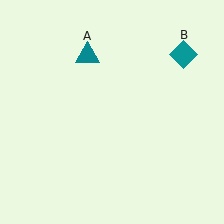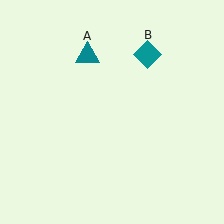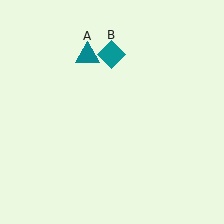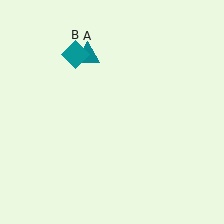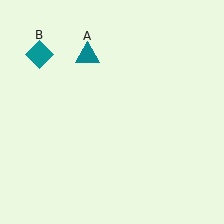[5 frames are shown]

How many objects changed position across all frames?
1 object changed position: teal diamond (object B).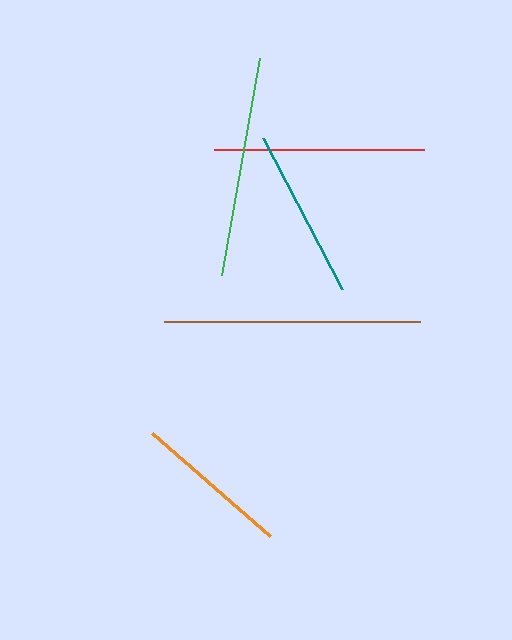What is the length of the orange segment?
The orange segment is approximately 157 pixels long.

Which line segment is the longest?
The brown line is the longest at approximately 256 pixels.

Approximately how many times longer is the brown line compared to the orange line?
The brown line is approximately 1.6 times the length of the orange line.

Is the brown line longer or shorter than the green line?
The brown line is longer than the green line.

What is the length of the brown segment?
The brown segment is approximately 256 pixels long.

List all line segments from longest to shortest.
From longest to shortest: brown, green, red, teal, orange.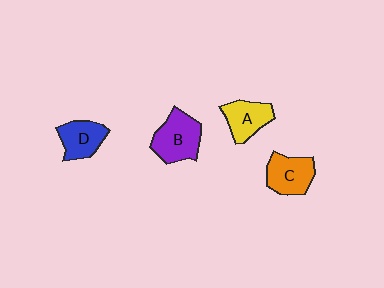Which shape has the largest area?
Shape B (purple).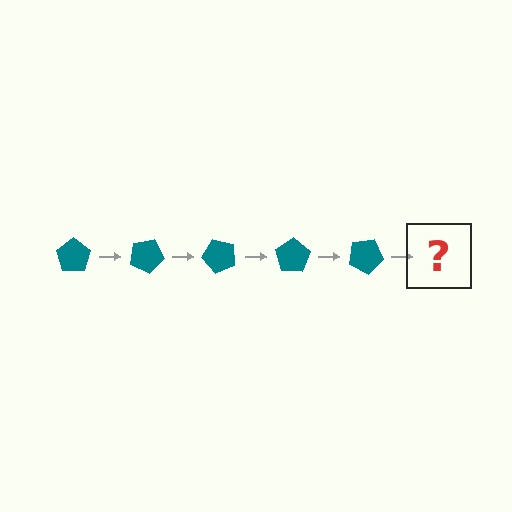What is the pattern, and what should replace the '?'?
The pattern is that the pentagon rotates 25 degrees each step. The '?' should be a teal pentagon rotated 125 degrees.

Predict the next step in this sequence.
The next step is a teal pentagon rotated 125 degrees.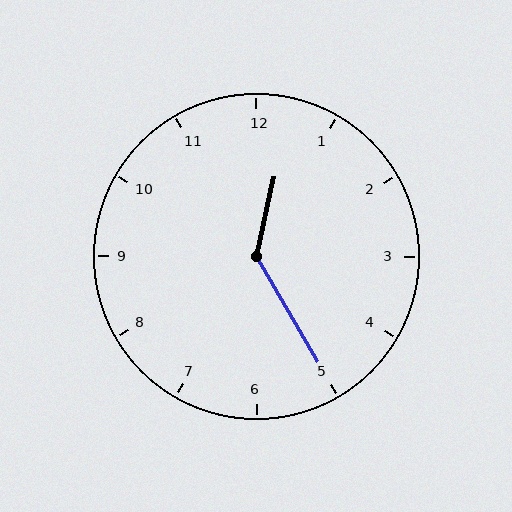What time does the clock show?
12:25.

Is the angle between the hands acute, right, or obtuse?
It is obtuse.